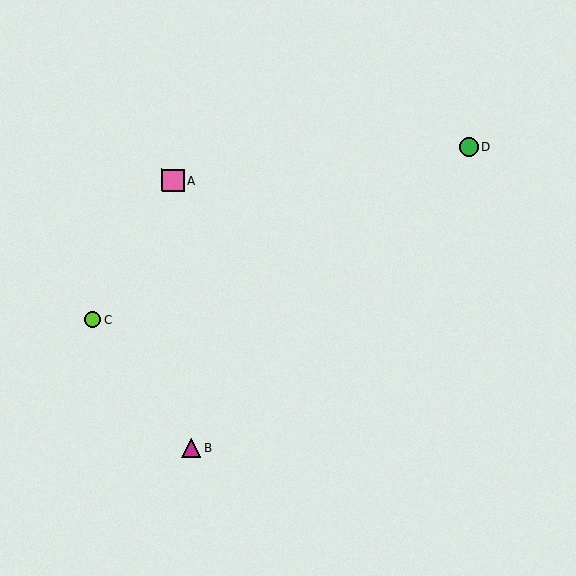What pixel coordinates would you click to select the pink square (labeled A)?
Click at (173, 180) to select the pink square A.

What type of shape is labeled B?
Shape B is a magenta triangle.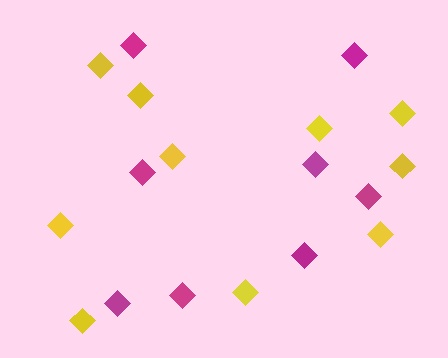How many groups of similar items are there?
There are 2 groups: one group of magenta diamonds (8) and one group of yellow diamonds (10).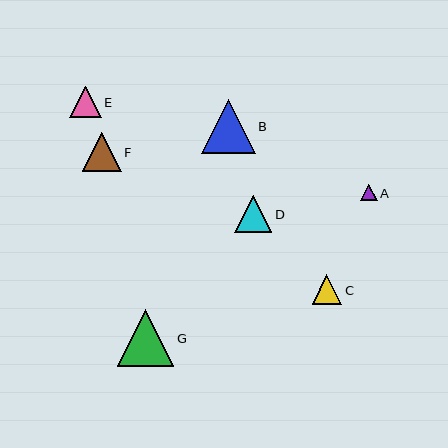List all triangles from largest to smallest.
From largest to smallest: G, B, F, D, E, C, A.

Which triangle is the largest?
Triangle G is the largest with a size of approximately 57 pixels.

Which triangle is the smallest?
Triangle A is the smallest with a size of approximately 17 pixels.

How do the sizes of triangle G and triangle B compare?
Triangle G and triangle B are approximately the same size.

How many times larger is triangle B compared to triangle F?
Triangle B is approximately 1.4 times the size of triangle F.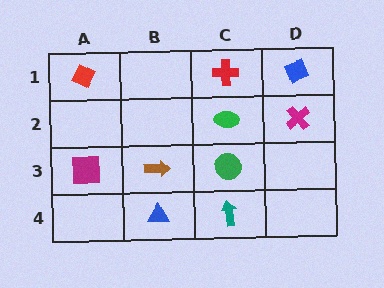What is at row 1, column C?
A red cross.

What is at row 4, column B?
A blue triangle.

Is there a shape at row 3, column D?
No, that cell is empty.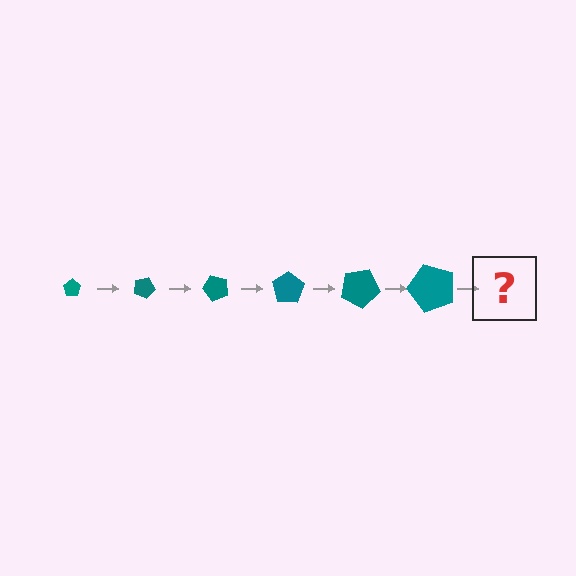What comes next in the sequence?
The next element should be a pentagon, larger than the previous one and rotated 150 degrees from the start.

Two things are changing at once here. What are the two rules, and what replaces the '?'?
The two rules are that the pentagon grows larger each step and it rotates 25 degrees each step. The '?' should be a pentagon, larger than the previous one and rotated 150 degrees from the start.